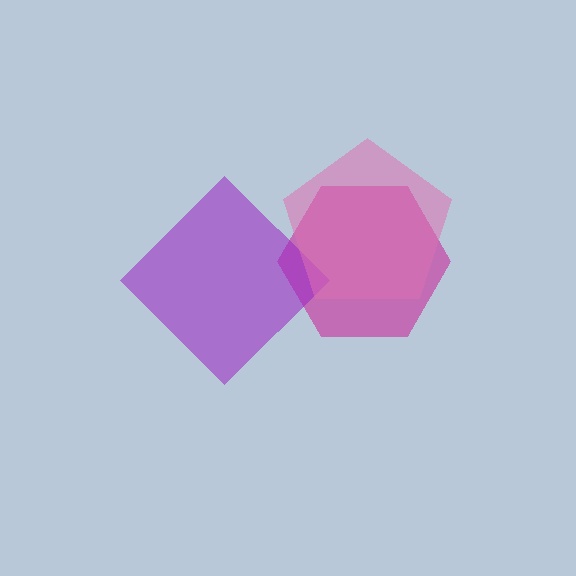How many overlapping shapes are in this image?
There are 3 overlapping shapes in the image.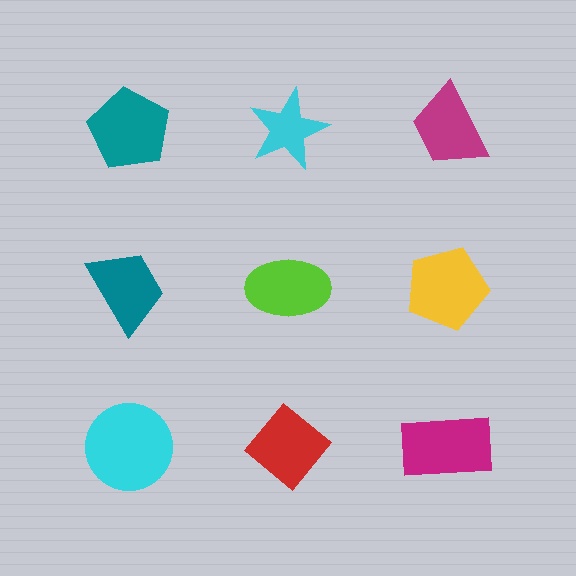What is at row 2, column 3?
A yellow pentagon.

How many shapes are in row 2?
3 shapes.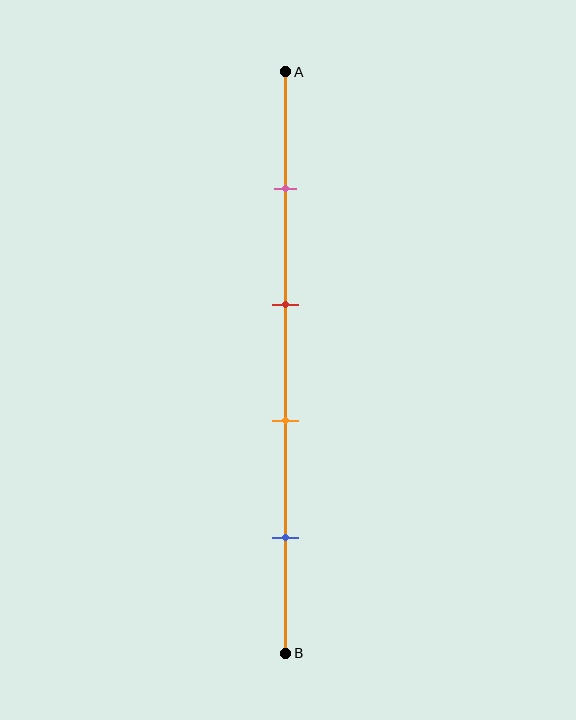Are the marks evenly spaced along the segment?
Yes, the marks are approximately evenly spaced.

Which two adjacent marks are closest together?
The red and orange marks are the closest adjacent pair.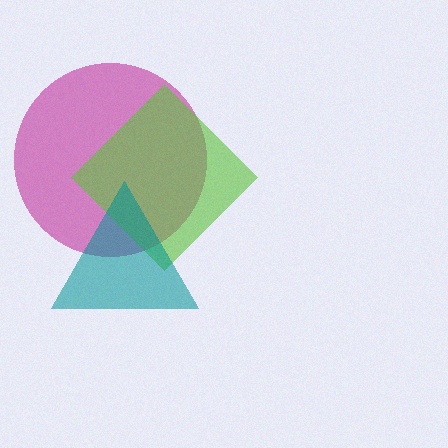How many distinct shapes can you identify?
There are 3 distinct shapes: a magenta circle, a lime diamond, a teal triangle.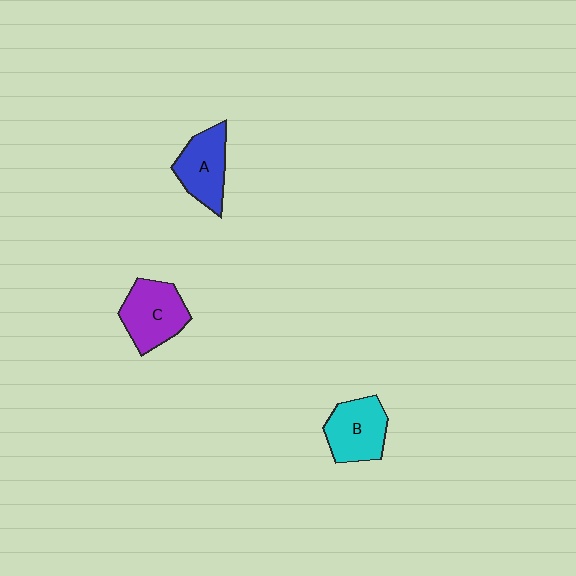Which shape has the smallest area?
Shape A (blue).